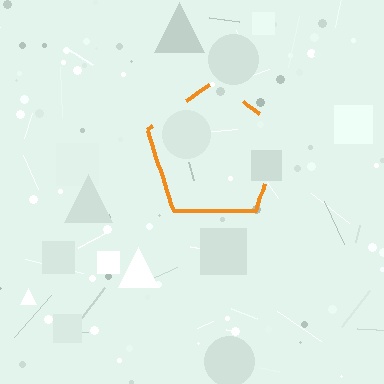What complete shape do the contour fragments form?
The contour fragments form a pentagon.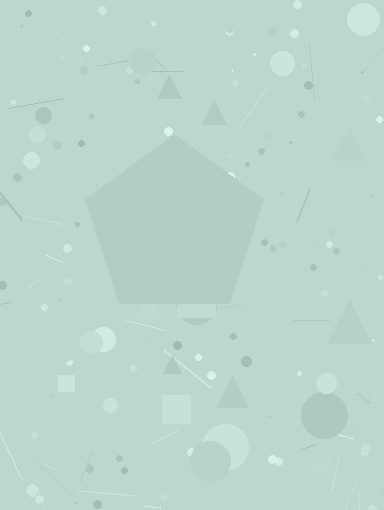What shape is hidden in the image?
A pentagon is hidden in the image.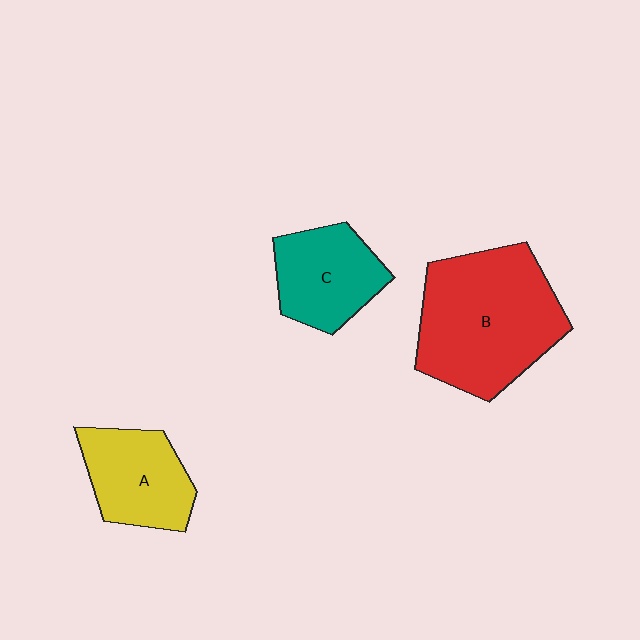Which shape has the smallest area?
Shape C (teal).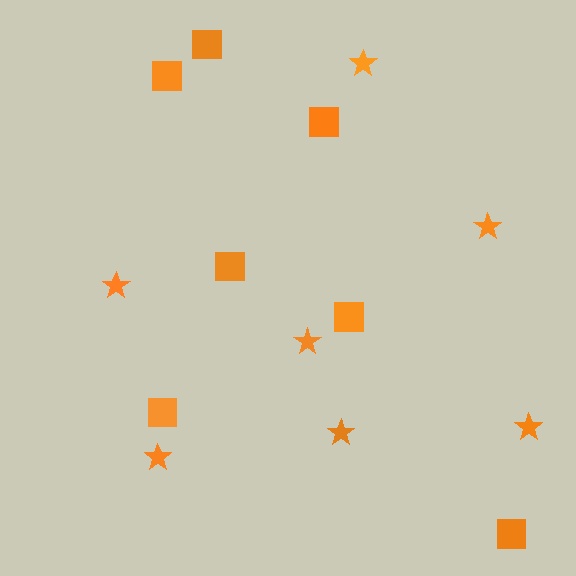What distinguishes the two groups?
There are 2 groups: one group of squares (7) and one group of stars (7).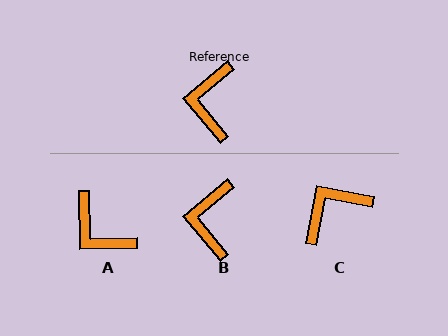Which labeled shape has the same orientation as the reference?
B.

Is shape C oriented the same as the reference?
No, it is off by about 50 degrees.